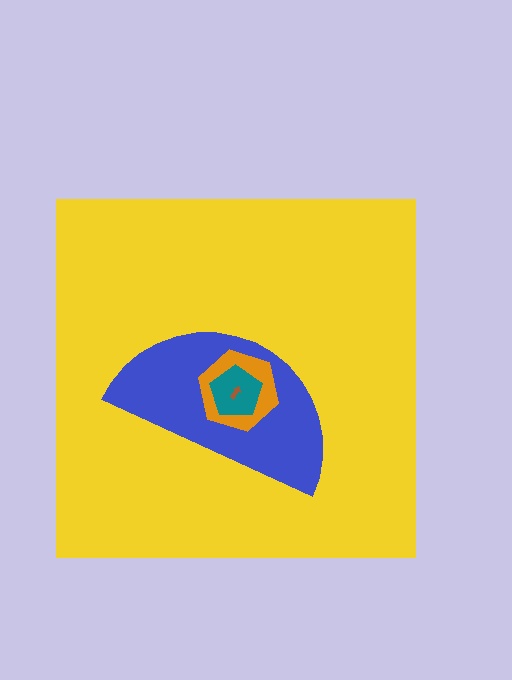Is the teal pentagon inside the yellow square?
Yes.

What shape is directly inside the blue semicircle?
The orange hexagon.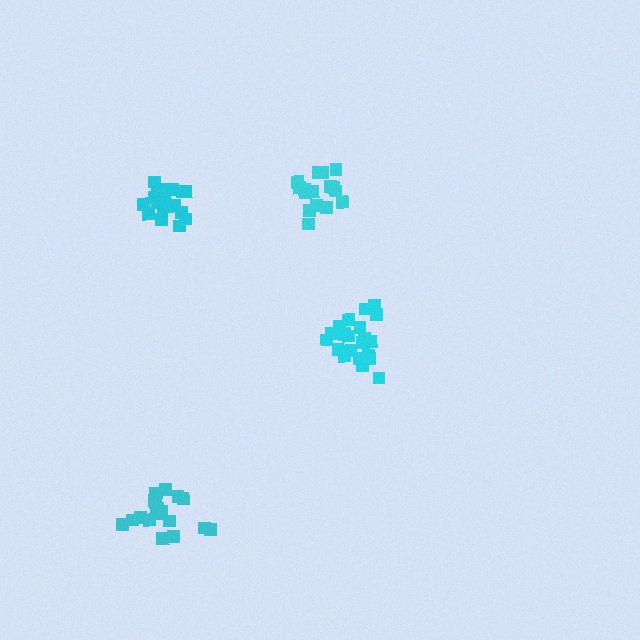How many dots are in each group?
Group 1: 19 dots, Group 2: 21 dots, Group 3: 18 dots, Group 4: 16 dots (74 total).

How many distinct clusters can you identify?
There are 4 distinct clusters.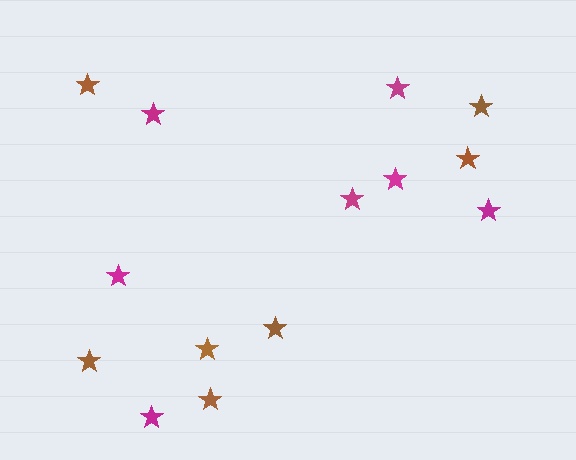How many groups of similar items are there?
There are 2 groups: one group of brown stars (7) and one group of magenta stars (7).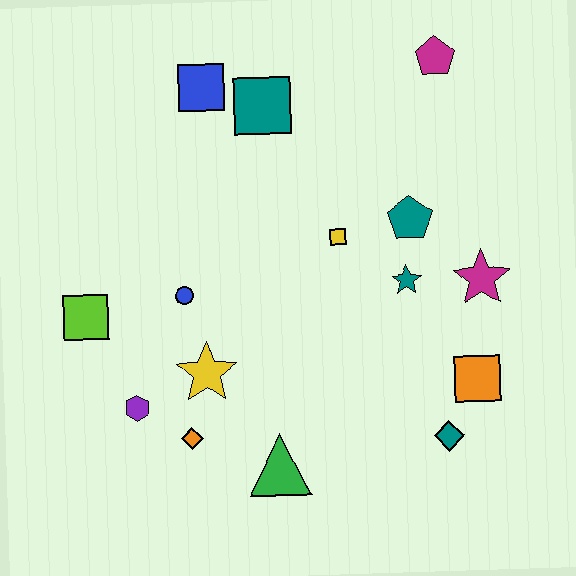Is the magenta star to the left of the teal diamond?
No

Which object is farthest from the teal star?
The lime square is farthest from the teal star.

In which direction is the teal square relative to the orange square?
The teal square is above the orange square.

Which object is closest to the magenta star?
The teal star is closest to the magenta star.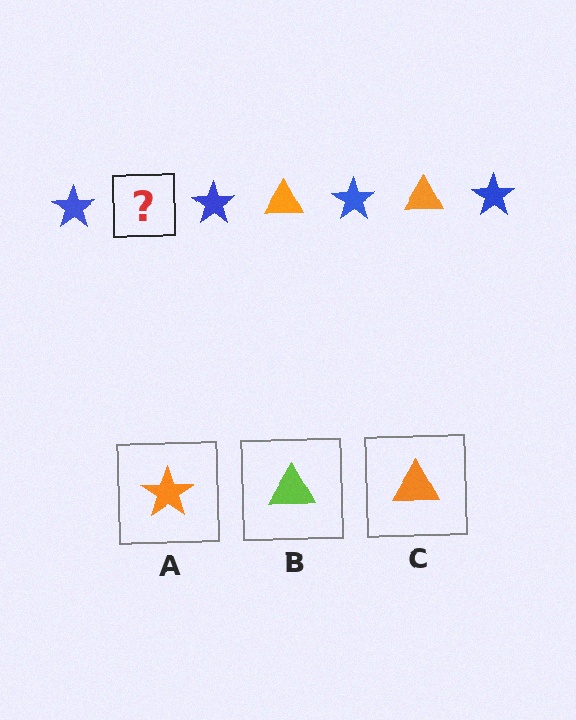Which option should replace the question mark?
Option C.